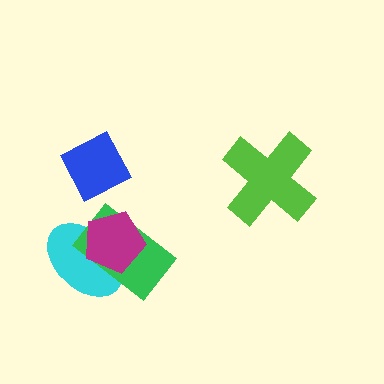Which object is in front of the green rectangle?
The magenta pentagon is in front of the green rectangle.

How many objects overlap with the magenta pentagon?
2 objects overlap with the magenta pentagon.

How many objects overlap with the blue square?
0 objects overlap with the blue square.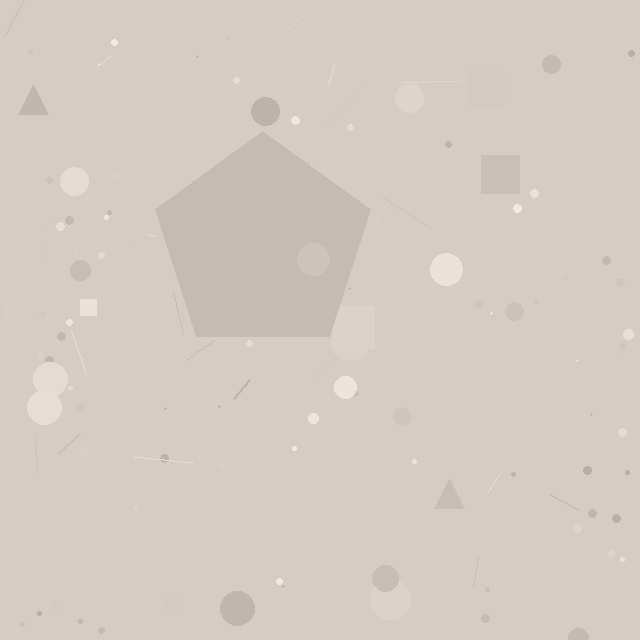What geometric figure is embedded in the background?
A pentagon is embedded in the background.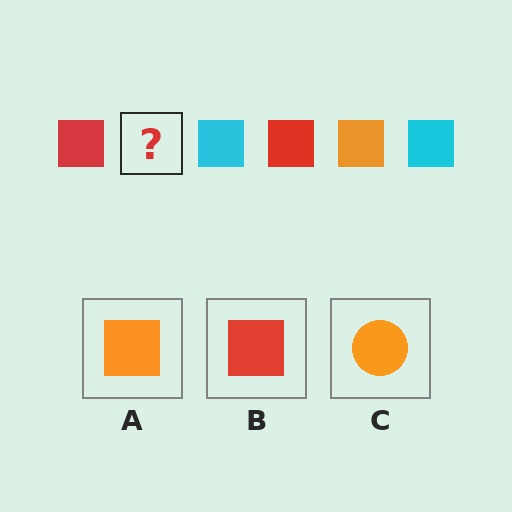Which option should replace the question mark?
Option A.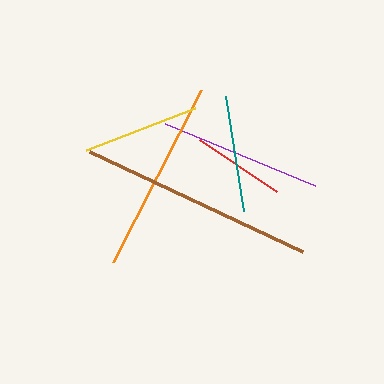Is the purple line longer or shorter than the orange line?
The orange line is longer than the purple line.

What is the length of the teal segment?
The teal segment is approximately 117 pixels long.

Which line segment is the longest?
The brown line is the longest at approximately 236 pixels.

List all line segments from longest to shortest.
From longest to shortest: brown, orange, purple, teal, yellow, red.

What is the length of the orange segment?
The orange segment is approximately 193 pixels long.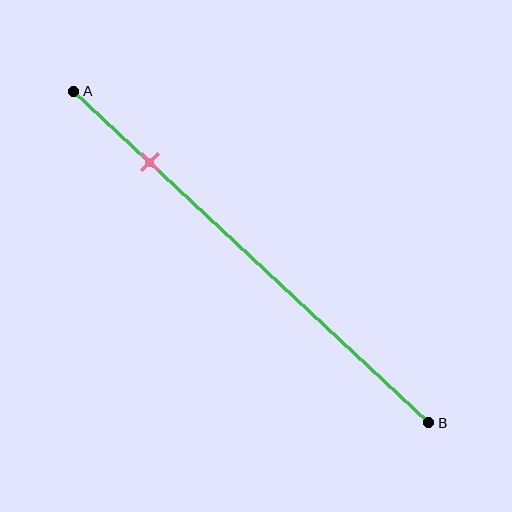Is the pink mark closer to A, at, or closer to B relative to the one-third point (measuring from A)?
The pink mark is closer to point A than the one-third point of segment AB.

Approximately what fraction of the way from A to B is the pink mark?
The pink mark is approximately 20% of the way from A to B.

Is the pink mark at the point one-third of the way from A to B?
No, the mark is at about 20% from A, not at the 33% one-third point.